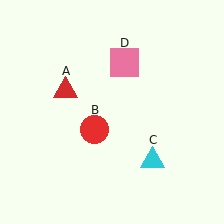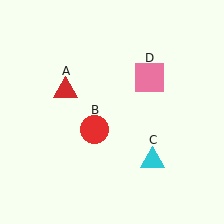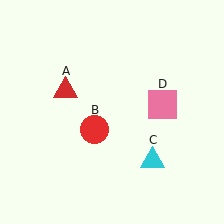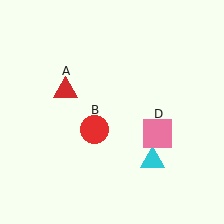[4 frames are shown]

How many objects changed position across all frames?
1 object changed position: pink square (object D).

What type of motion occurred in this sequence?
The pink square (object D) rotated clockwise around the center of the scene.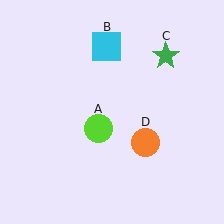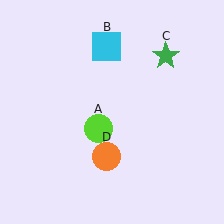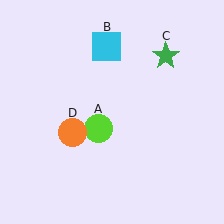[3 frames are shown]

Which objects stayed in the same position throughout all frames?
Lime circle (object A) and cyan square (object B) and green star (object C) remained stationary.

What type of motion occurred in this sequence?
The orange circle (object D) rotated clockwise around the center of the scene.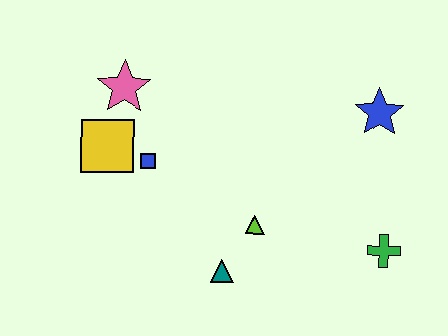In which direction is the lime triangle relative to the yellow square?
The lime triangle is to the right of the yellow square.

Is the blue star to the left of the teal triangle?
No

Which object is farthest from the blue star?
The yellow square is farthest from the blue star.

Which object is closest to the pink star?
The yellow square is closest to the pink star.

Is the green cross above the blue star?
No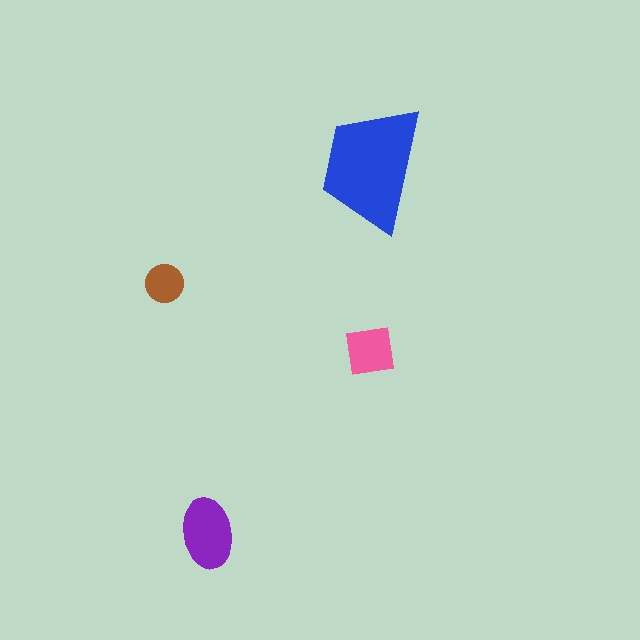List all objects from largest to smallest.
The blue trapezoid, the purple ellipse, the pink square, the brown circle.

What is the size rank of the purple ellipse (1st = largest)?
2nd.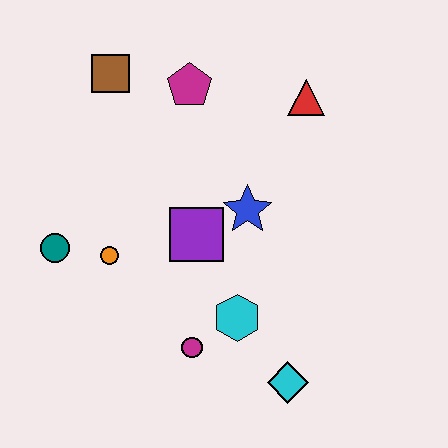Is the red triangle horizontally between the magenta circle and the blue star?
No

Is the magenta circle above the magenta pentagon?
No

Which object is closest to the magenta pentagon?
The brown square is closest to the magenta pentagon.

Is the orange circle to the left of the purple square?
Yes